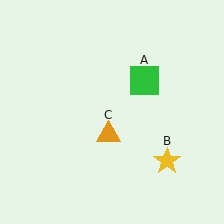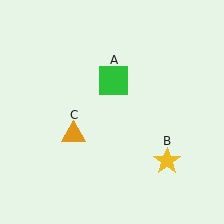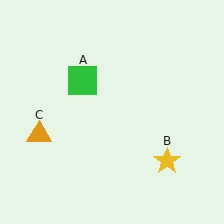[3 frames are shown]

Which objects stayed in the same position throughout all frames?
Yellow star (object B) remained stationary.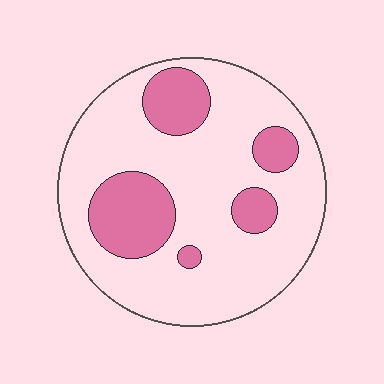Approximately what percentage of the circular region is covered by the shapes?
Approximately 25%.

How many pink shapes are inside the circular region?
5.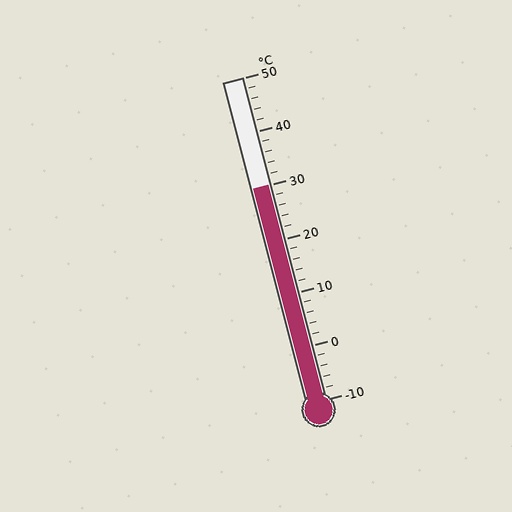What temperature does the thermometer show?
The thermometer shows approximately 30°C.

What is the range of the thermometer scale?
The thermometer scale ranges from -10°C to 50°C.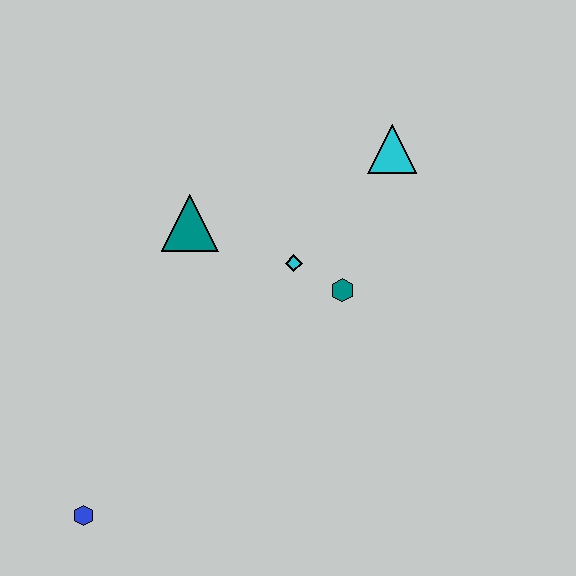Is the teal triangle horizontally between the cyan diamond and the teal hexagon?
No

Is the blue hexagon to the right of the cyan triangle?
No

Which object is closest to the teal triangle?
The cyan diamond is closest to the teal triangle.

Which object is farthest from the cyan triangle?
The blue hexagon is farthest from the cyan triangle.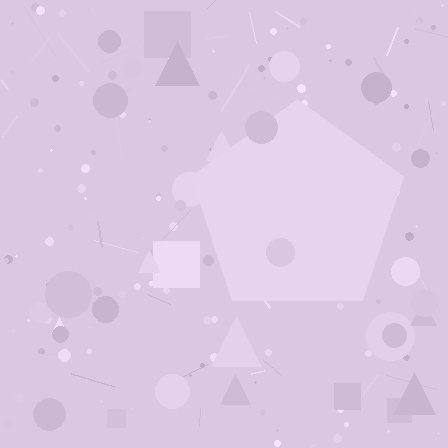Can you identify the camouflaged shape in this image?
The camouflaged shape is a pentagon.